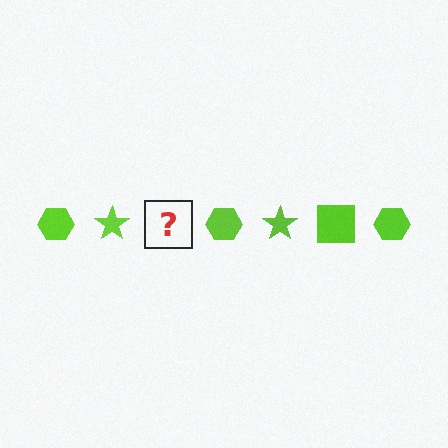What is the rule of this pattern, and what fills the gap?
The rule is that the pattern cycles through hexagon, star, square shapes in lime. The gap should be filled with a lime square.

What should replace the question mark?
The question mark should be replaced with a lime square.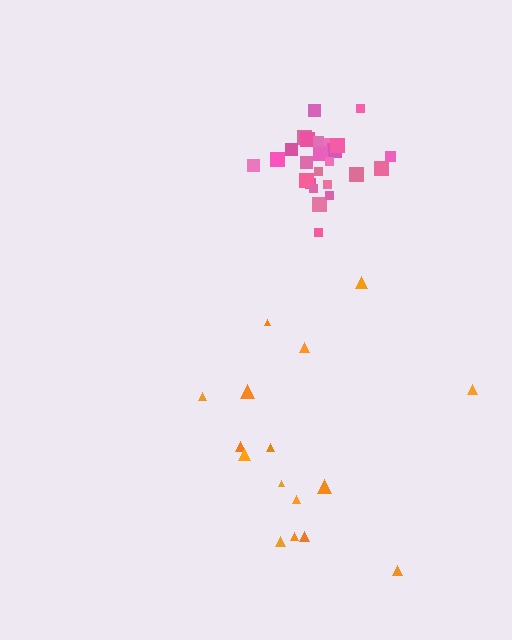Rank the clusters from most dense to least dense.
pink, orange.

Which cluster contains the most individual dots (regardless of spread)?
Pink (26).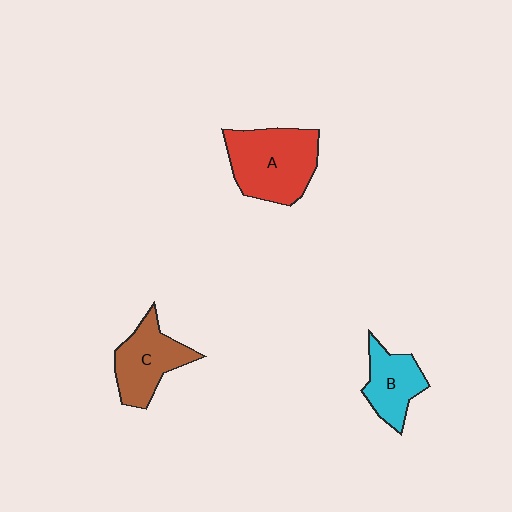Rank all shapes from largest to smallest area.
From largest to smallest: A (red), C (brown), B (cyan).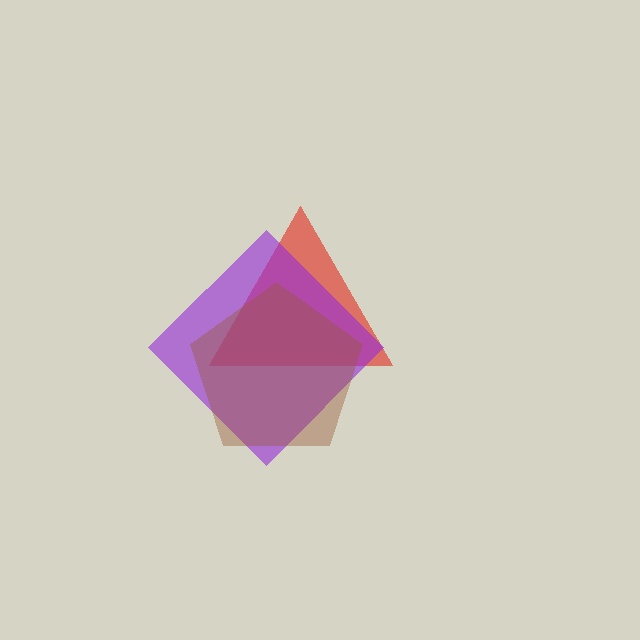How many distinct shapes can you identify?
There are 3 distinct shapes: a red triangle, a purple diamond, a brown pentagon.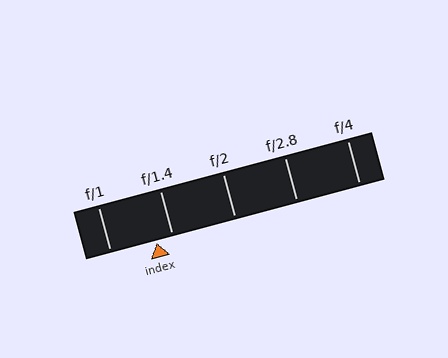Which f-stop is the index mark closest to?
The index mark is closest to f/1.4.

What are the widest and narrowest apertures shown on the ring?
The widest aperture shown is f/1 and the narrowest is f/4.